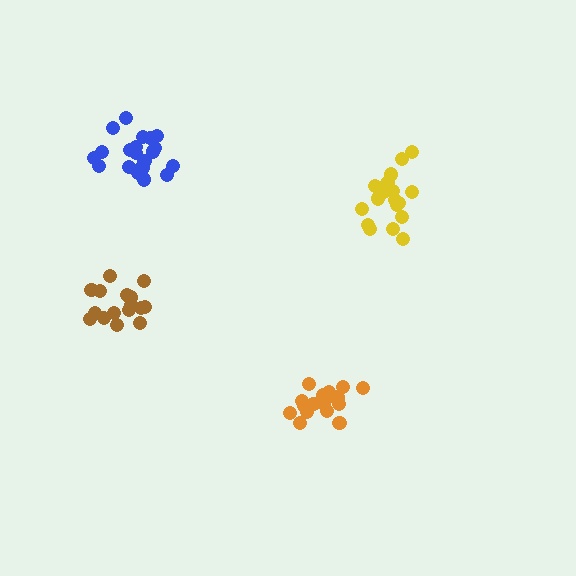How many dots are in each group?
Group 1: 17 dots, Group 2: 21 dots, Group 3: 20 dots, Group 4: 16 dots (74 total).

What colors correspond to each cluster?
The clusters are colored: orange, blue, yellow, brown.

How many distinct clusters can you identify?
There are 4 distinct clusters.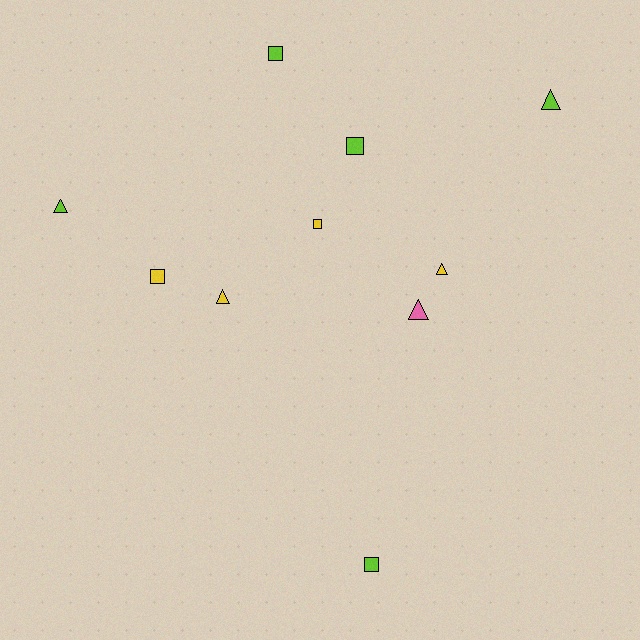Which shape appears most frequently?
Triangle, with 5 objects.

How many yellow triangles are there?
There are 2 yellow triangles.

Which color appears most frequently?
Lime, with 5 objects.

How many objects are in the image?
There are 10 objects.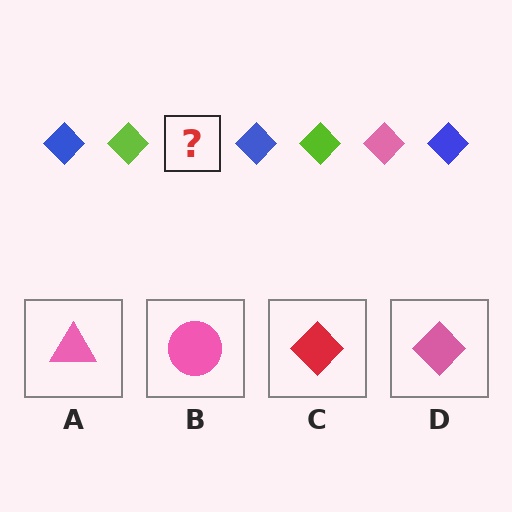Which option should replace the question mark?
Option D.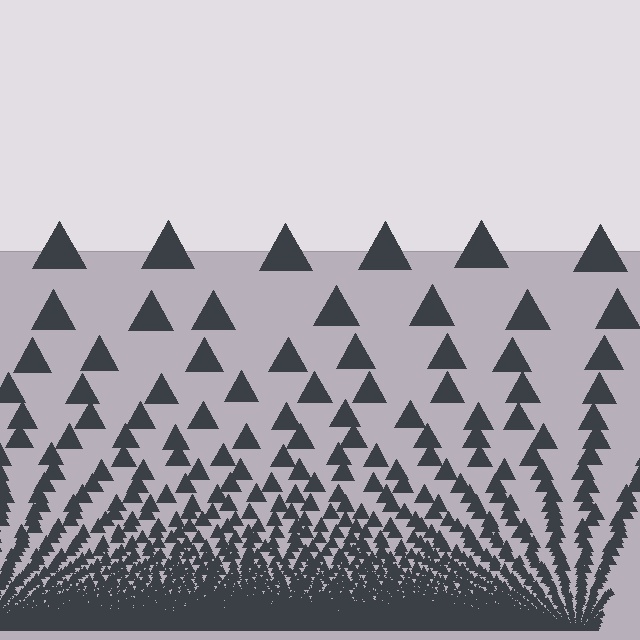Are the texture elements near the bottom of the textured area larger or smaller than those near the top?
Smaller. The gradient is inverted — elements near the bottom are smaller and denser.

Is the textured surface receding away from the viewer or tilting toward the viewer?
The surface appears to tilt toward the viewer. Texture elements get larger and sparser toward the top.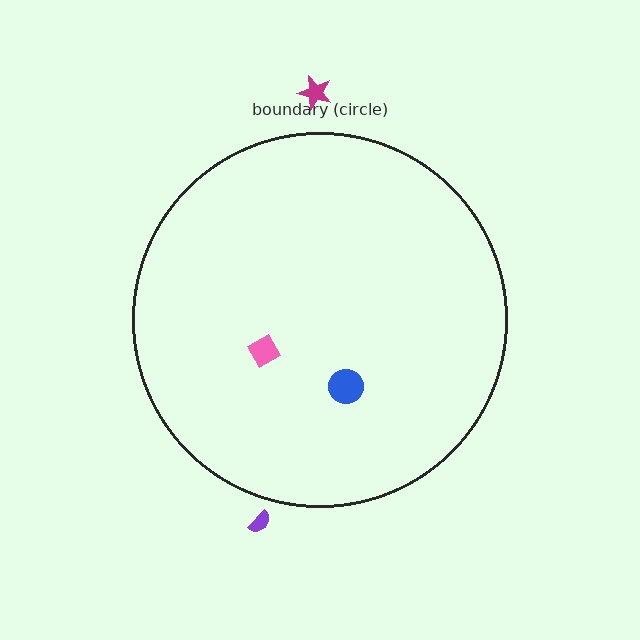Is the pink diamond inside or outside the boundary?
Inside.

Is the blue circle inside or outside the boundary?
Inside.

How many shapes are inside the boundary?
2 inside, 2 outside.